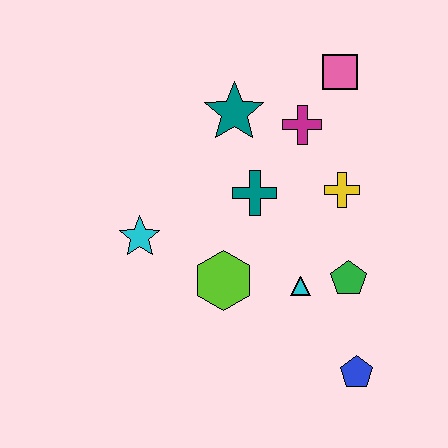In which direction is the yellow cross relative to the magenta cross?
The yellow cross is below the magenta cross.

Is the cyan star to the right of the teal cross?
No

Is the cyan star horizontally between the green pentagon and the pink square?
No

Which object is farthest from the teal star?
The blue pentagon is farthest from the teal star.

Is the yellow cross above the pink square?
No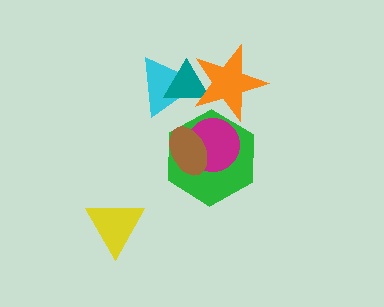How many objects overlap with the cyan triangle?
2 objects overlap with the cyan triangle.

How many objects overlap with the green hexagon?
3 objects overlap with the green hexagon.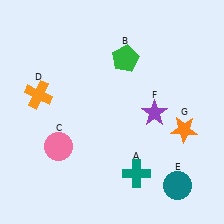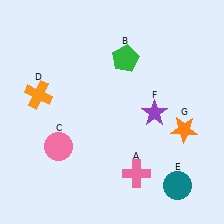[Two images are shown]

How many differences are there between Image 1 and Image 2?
There is 1 difference between the two images.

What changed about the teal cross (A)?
In Image 1, A is teal. In Image 2, it changed to pink.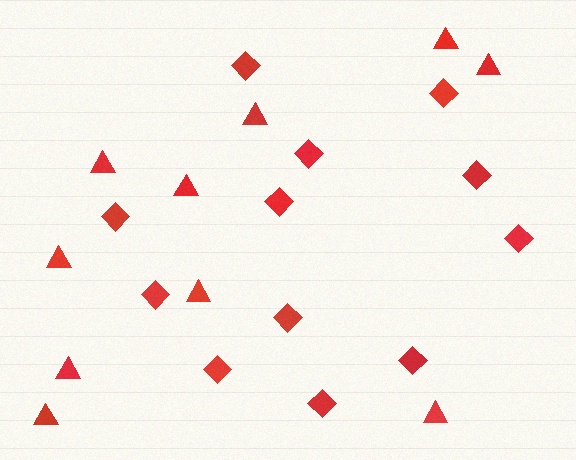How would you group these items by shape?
There are 2 groups: one group of diamonds (12) and one group of triangles (10).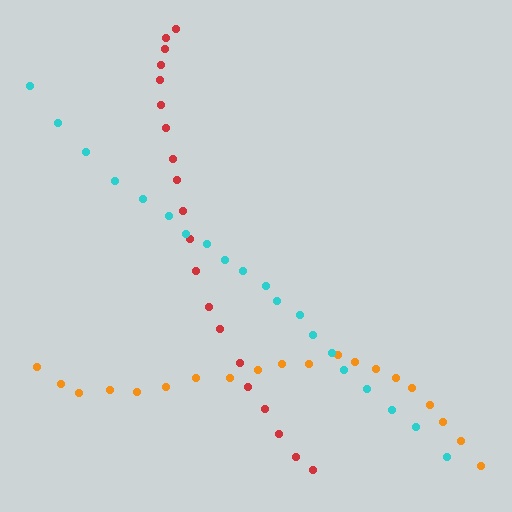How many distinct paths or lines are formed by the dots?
There are 3 distinct paths.